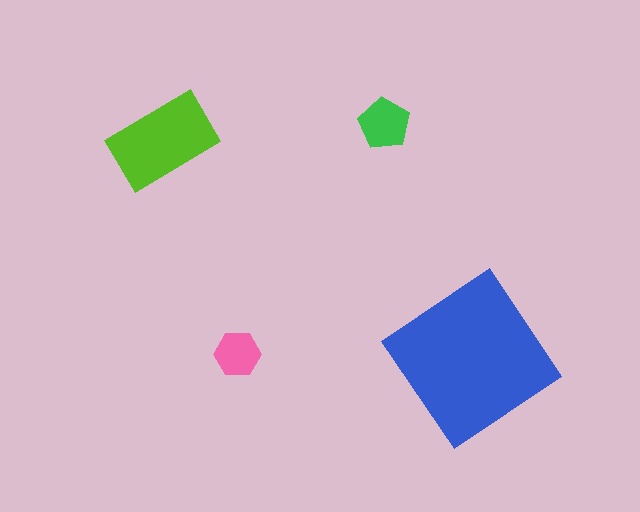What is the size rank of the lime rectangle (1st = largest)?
2nd.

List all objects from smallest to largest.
The pink hexagon, the green pentagon, the lime rectangle, the blue diamond.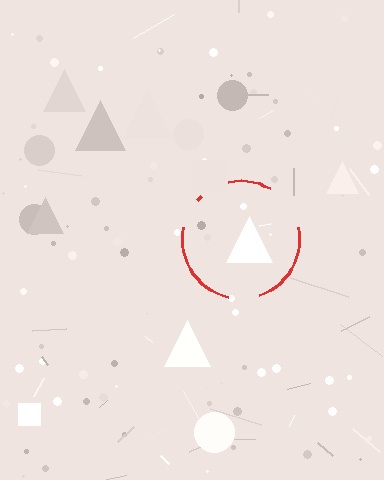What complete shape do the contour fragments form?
The contour fragments form a circle.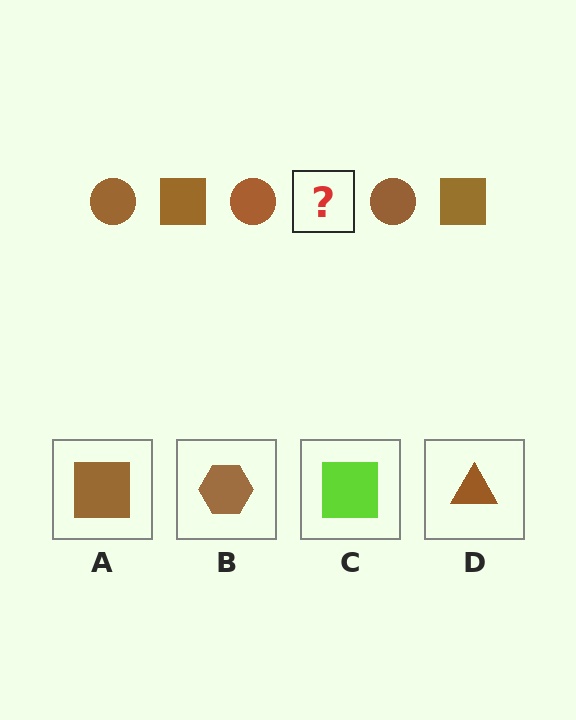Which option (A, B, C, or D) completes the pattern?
A.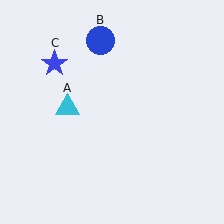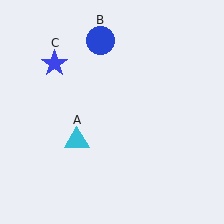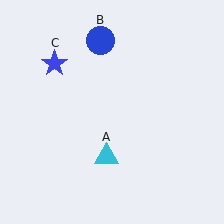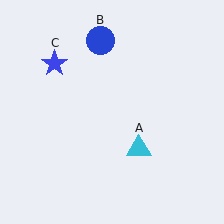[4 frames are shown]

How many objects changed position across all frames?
1 object changed position: cyan triangle (object A).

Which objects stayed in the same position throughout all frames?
Blue circle (object B) and blue star (object C) remained stationary.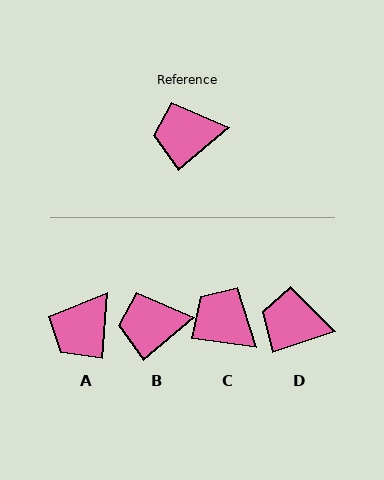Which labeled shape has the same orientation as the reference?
B.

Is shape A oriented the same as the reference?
No, it is off by about 46 degrees.